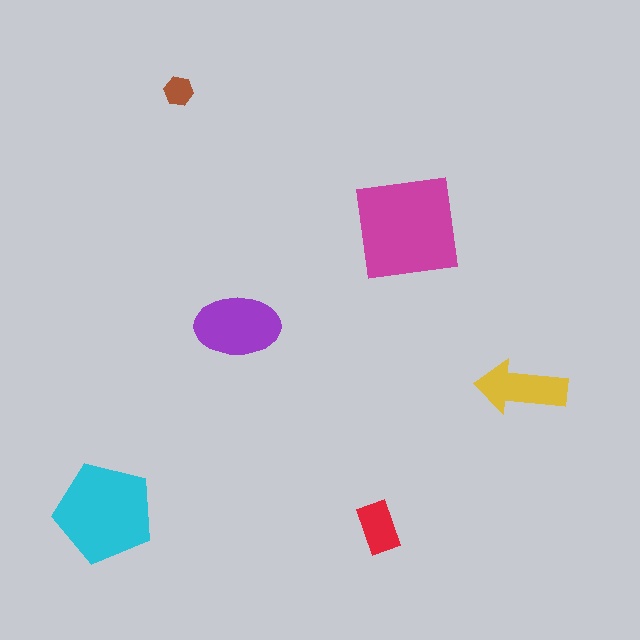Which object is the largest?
The magenta square.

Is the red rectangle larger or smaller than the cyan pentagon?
Smaller.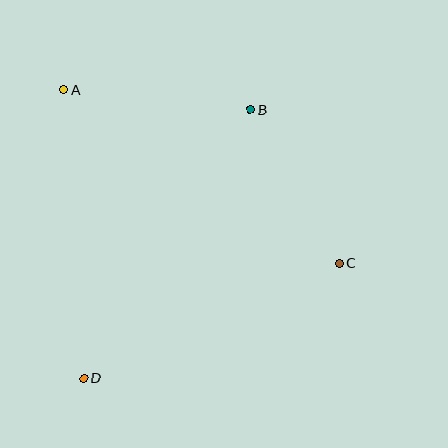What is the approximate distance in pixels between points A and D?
The distance between A and D is approximately 289 pixels.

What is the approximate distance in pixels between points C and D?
The distance between C and D is approximately 281 pixels.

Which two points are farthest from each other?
Points A and C are farthest from each other.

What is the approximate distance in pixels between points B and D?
The distance between B and D is approximately 316 pixels.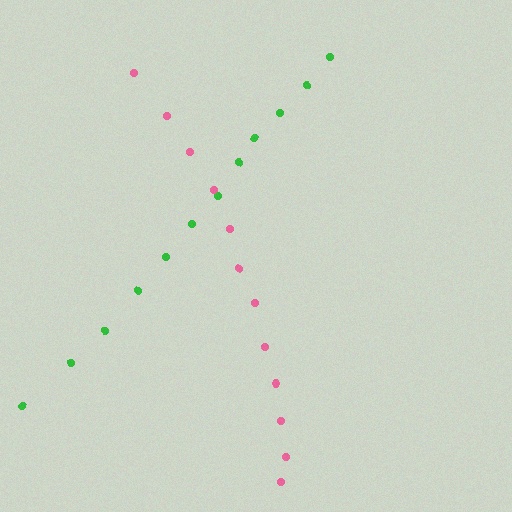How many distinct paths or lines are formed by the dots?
There are 2 distinct paths.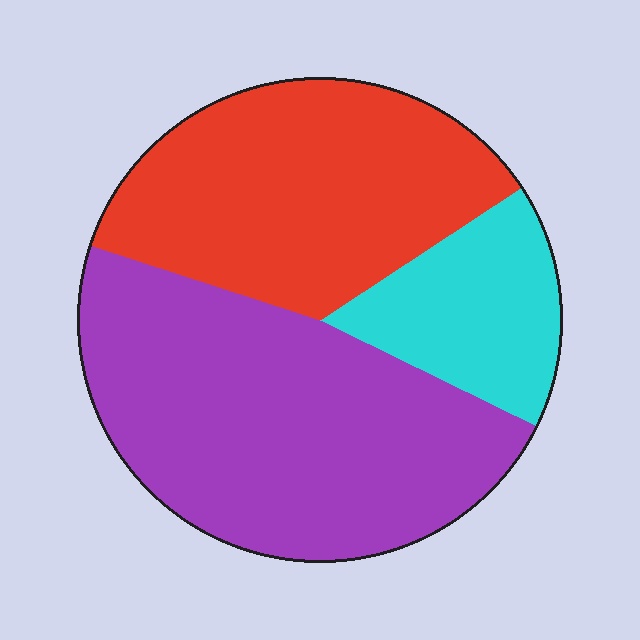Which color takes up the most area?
Purple, at roughly 50%.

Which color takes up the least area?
Cyan, at roughly 15%.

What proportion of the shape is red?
Red covers roughly 35% of the shape.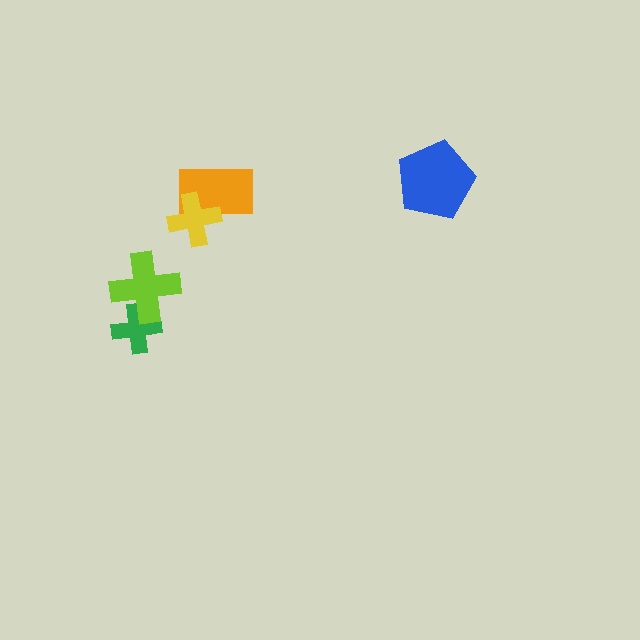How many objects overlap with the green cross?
1 object overlaps with the green cross.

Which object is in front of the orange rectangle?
The yellow cross is in front of the orange rectangle.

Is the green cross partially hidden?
Yes, it is partially covered by another shape.